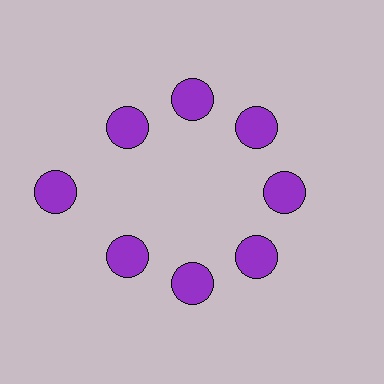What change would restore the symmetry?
The symmetry would be restored by moving it inward, back onto the ring so that all 8 circles sit at equal angles and equal distance from the center.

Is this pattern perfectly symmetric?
No. The 8 purple circles are arranged in a ring, but one element near the 9 o'clock position is pushed outward from the center, breaking the 8-fold rotational symmetry.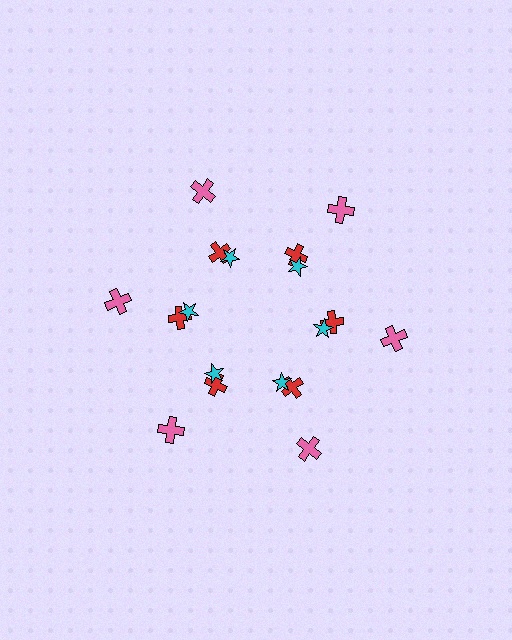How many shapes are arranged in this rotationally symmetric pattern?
There are 18 shapes, arranged in 6 groups of 3.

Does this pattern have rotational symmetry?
Yes, this pattern has 6-fold rotational symmetry. It looks the same after rotating 60 degrees around the center.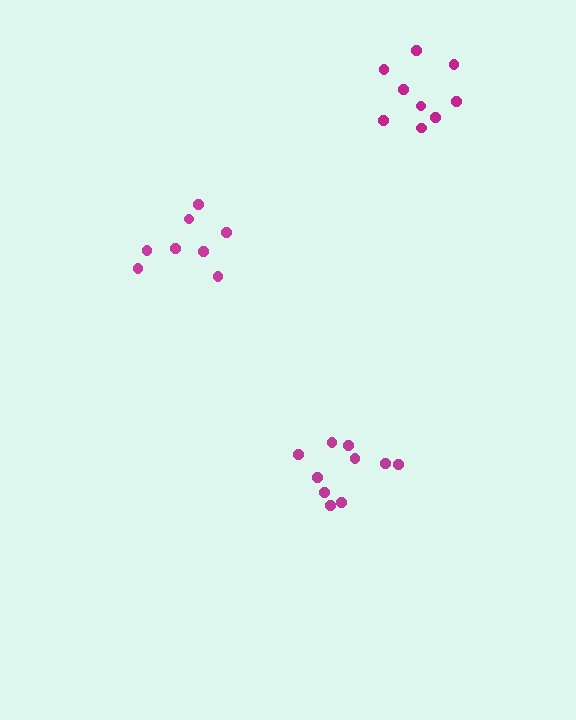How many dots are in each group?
Group 1: 8 dots, Group 2: 10 dots, Group 3: 9 dots (27 total).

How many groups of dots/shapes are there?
There are 3 groups.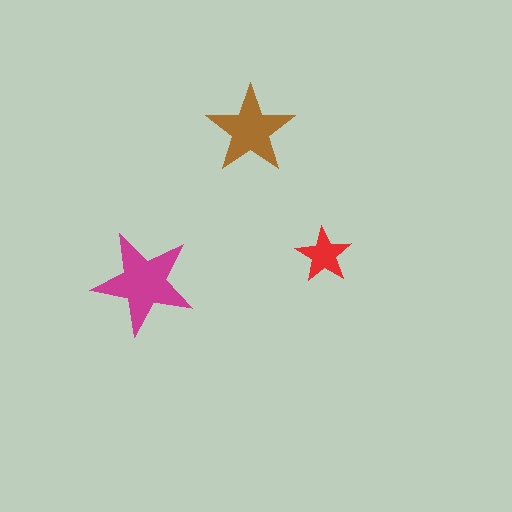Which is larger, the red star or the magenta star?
The magenta one.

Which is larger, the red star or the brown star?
The brown one.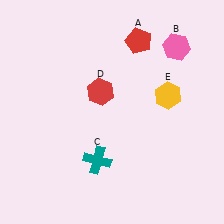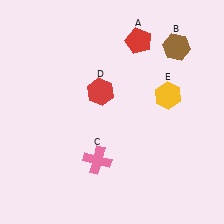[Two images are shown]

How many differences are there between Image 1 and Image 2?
There are 2 differences between the two images.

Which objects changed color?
B changed from pink to brown. C changed from teal to pink.